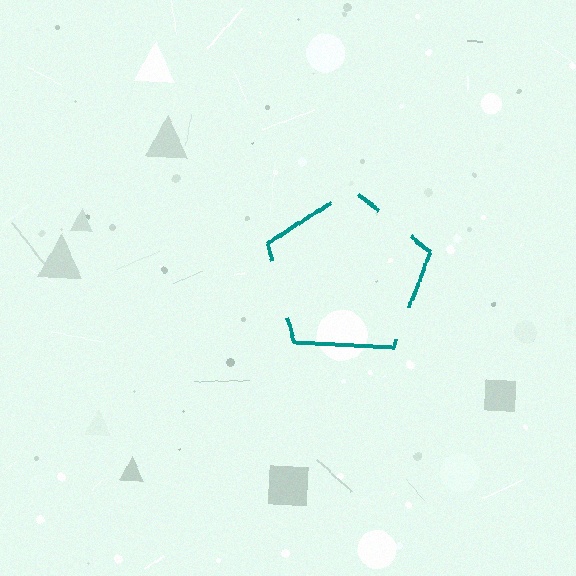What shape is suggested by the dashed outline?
The dashed outline suggests a pentagon.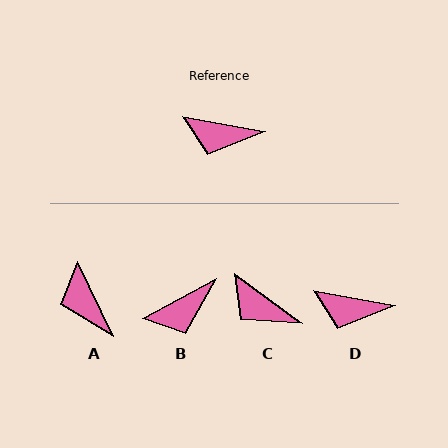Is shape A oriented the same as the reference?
No, it is off by about 53 degrees.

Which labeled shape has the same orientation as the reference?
D.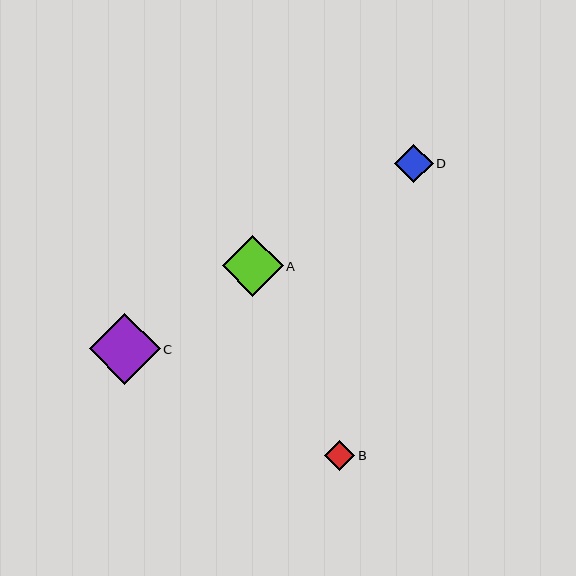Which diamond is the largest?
Diamond C is the largest with a size of approximately 70 pixels.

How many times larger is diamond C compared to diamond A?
Diamond C is approximately 1.2 times the size of diamond A.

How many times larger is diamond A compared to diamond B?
Diamond A is approximately 2.0 times the size of diamond B.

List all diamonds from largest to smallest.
From largest to smallest: C, A, D, B.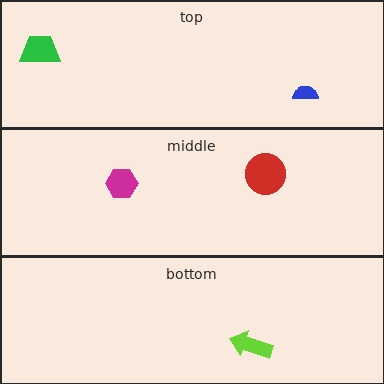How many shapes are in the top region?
2.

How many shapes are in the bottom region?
1.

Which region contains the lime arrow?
The bottom region.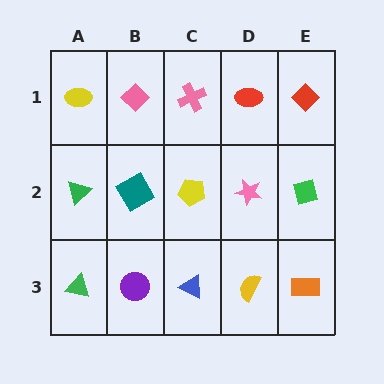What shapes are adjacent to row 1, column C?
A yellow pentagon (row 2, column C), a pink diamond (row 1, column B), a red ellipse (row 1, column D).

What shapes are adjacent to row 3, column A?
A green triangle (row 2, column A), a purple circle (row 3, column B).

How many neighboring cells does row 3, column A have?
2.